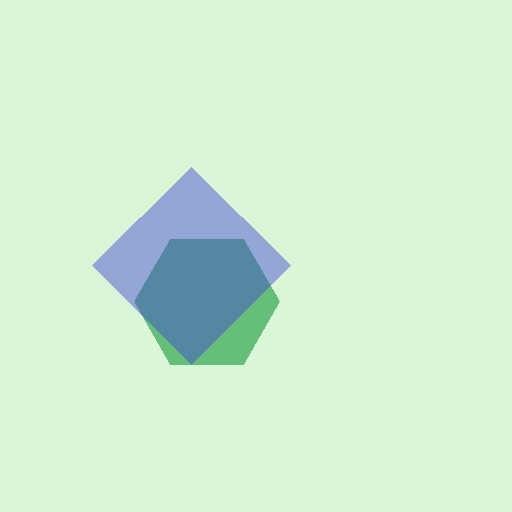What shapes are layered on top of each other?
The layered shapes are: a green hexagon, a blue diamond.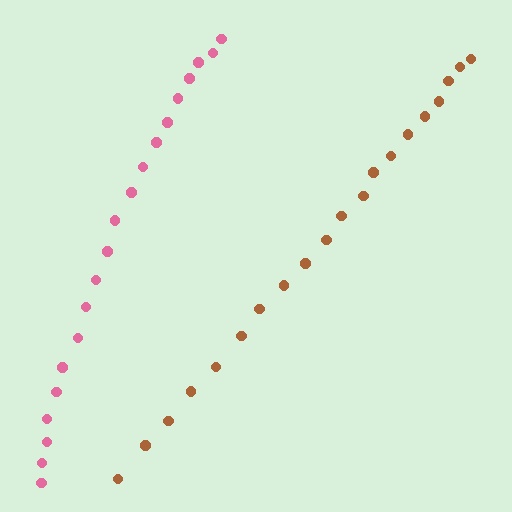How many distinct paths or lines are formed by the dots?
There are 2 distinct paths.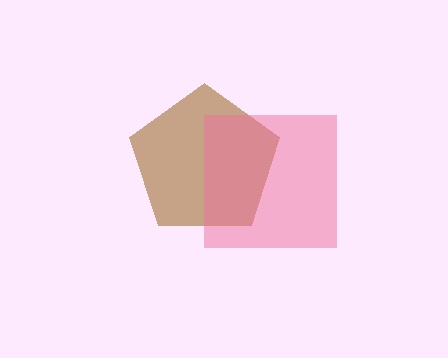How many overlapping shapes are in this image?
There are 2 overlapping shapes in the image.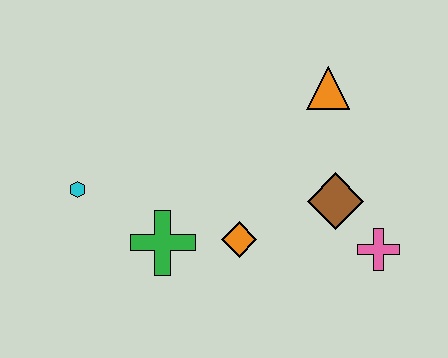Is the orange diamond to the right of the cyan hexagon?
Yes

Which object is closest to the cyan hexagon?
The green cross is closest to the cyan hexagon.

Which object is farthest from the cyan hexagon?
The pink cross is farthest from the cyan hexagon.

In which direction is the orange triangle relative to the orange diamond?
The orange triangle is above the orange diamond.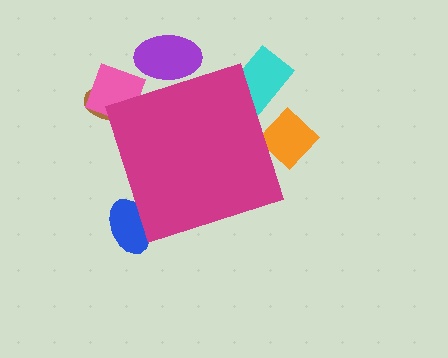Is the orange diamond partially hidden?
Yes, the orange diamond is partially hidden behind the magenta diamond.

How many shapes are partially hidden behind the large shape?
6 shapes are partially hidden.